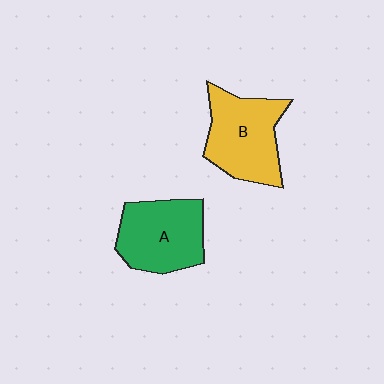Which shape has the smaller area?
Shape A (green).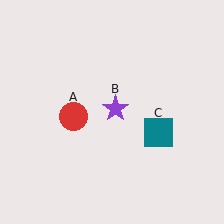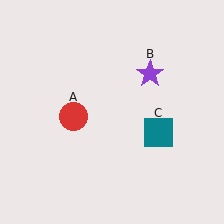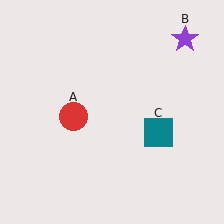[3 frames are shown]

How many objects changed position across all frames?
1 object changed position: purple star (object B).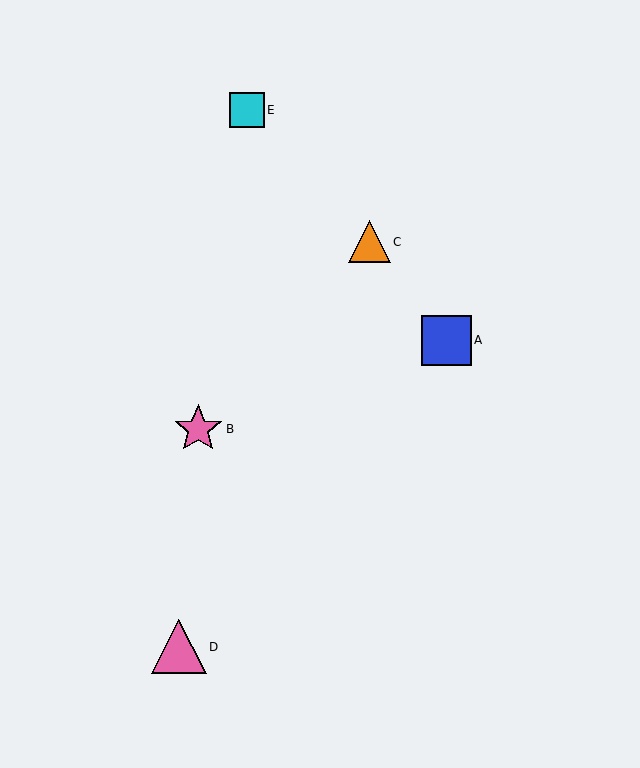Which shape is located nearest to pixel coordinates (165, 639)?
The pink triangle (labeled D) at (179, 647) is nearest to that location.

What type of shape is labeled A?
Shape A is a blue square.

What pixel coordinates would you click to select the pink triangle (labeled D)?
Click at (179, 647) to select the pink triangle D.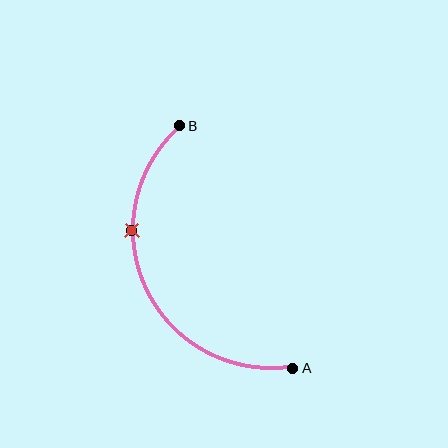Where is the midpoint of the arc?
The arc midpoint is the point on the curve farthest from the straight line joining A and B. It sits to the left of that line.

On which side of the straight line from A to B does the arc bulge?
The arc bulges to the left of the straight line connecting A and B.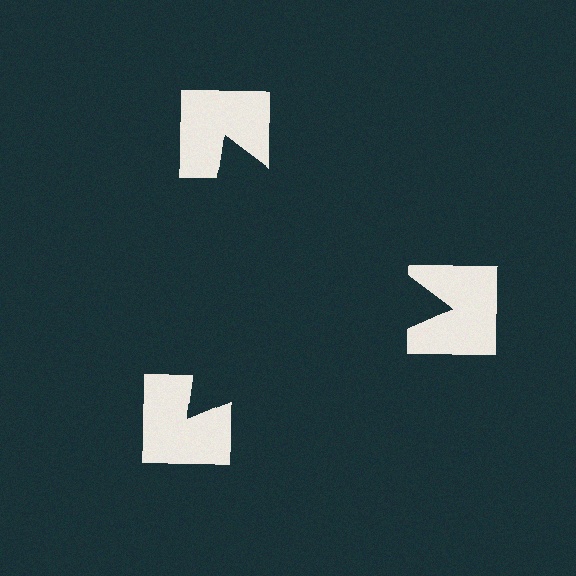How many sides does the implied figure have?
3 sides.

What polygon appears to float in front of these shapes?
An illusory triangle — its edges are inferred from the aligned wedge cuts in the notched squares, not physically drawn.